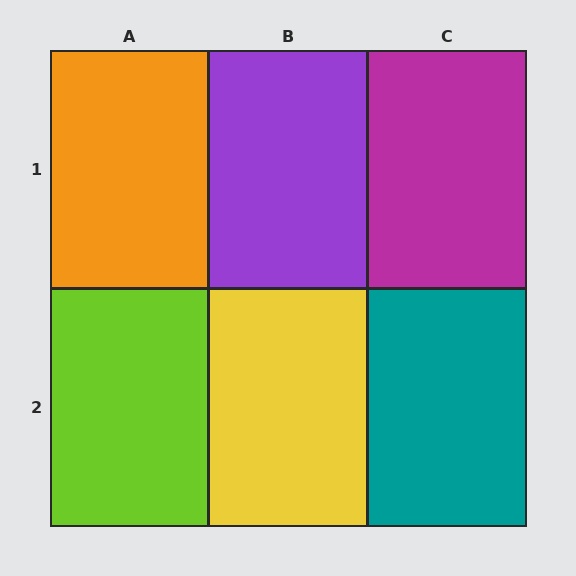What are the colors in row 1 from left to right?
Orange, purple, magenta.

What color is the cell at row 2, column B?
Yellow.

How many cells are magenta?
1 cell is magenta.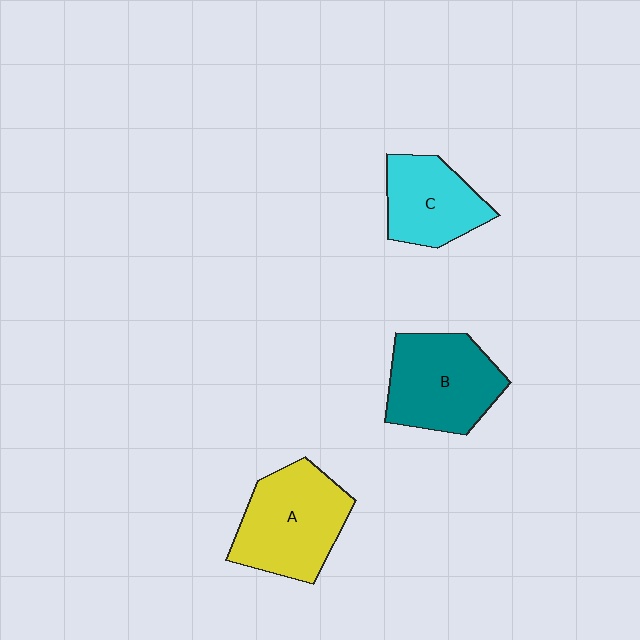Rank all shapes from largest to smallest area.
From largest to smallest: A (yellow), B (teal), C (cyan).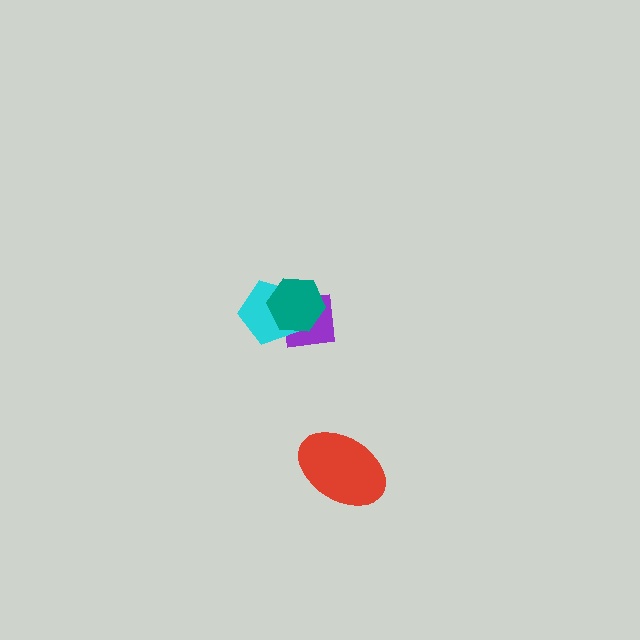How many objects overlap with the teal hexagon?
2 objects overlap with the teal hexagon.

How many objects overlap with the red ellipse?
0 objects overlap with the red ellipse.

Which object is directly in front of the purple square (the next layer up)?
The cyan pentagon is directly in front of the purple square.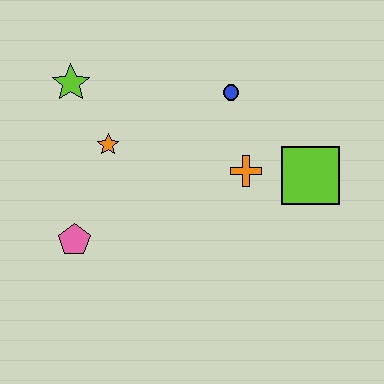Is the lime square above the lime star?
No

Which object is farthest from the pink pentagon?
The lime square is farthest from the pink pentagon.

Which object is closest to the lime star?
The orange star is closest to the lime star.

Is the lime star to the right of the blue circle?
No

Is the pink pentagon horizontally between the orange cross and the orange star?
No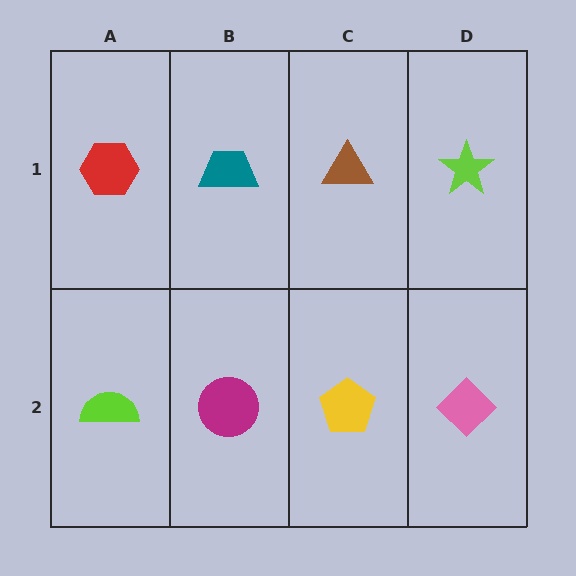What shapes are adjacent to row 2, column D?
A lime star (row 1, column D), a yellow pentagon (row 2, column C).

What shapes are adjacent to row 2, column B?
A teal trapezoid (row 1, column B), a lime semicircle (row 2, column A), a yellow pentagon (row 2, column C).